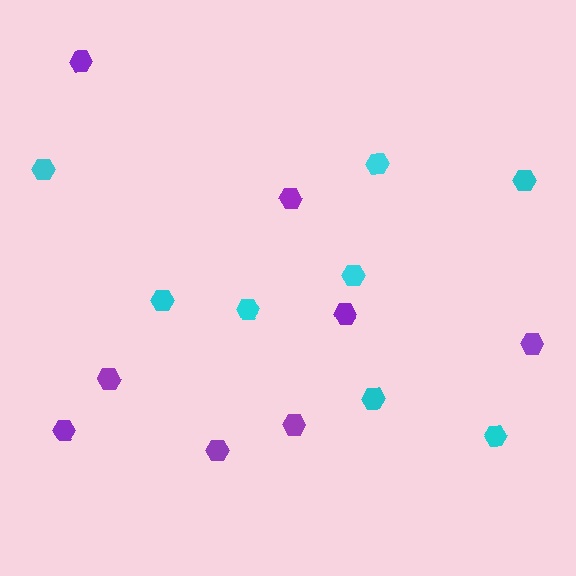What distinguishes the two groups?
There are 2 groups: one group of cyan hexagons (8) and one group of purple hexagons (8).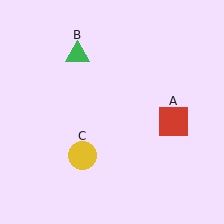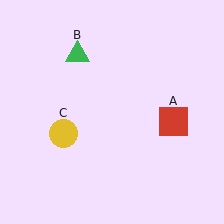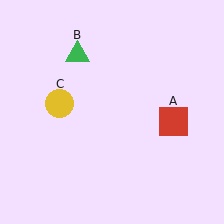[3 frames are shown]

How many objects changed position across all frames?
1 object changed position: yellow circle (object C).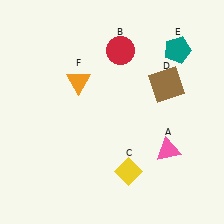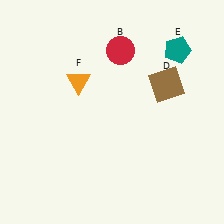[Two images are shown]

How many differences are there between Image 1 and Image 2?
There are 2 differences between the two images.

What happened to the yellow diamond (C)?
The yellow diamond (C) was removed in Image 2. It was in the bottom-right area of Image 1.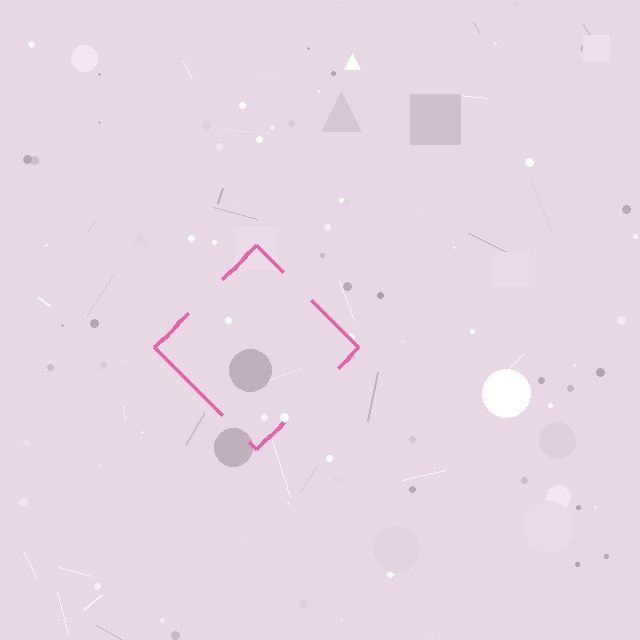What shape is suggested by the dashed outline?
The dashed outline suggests a diamond.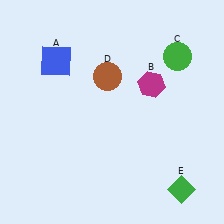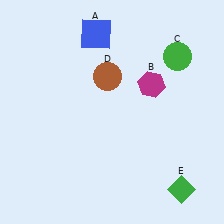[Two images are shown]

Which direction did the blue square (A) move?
The blue square (A) moved right.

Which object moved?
The blue square (A) moved right.